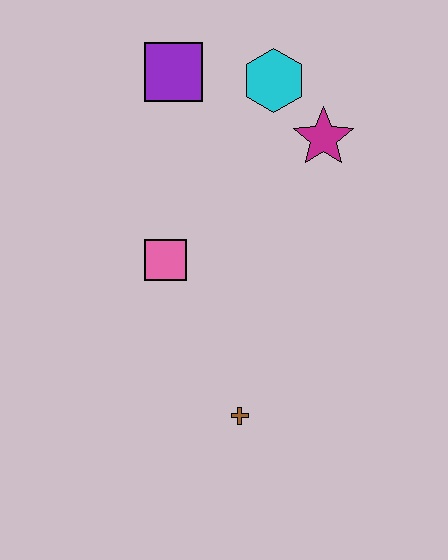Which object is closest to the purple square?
The cyan hexagon is closest to the purple square.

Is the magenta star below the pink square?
No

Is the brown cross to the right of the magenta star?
No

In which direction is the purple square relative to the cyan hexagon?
The purple square is to the left of the cyan hexagon.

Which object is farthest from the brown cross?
The purple square is farthest from the brown cross.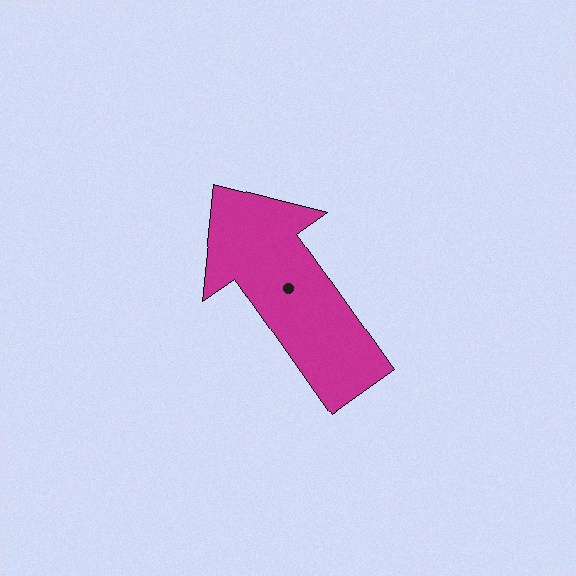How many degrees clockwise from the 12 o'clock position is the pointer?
Approximately 325 degrees.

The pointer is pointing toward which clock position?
Roughly 11 o'clock.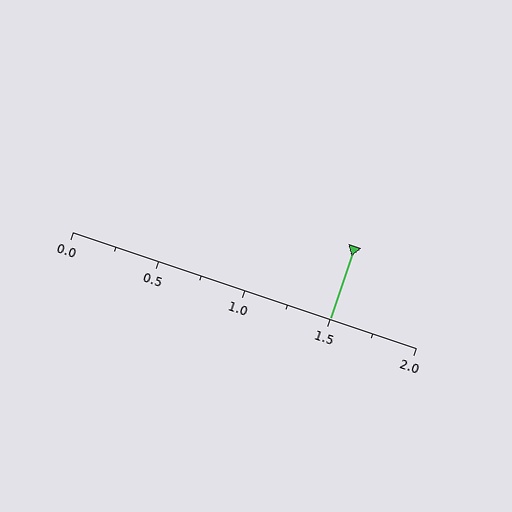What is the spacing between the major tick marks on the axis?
The major ticks are spaced 0.5 apart.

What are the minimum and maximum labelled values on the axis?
The axis runs from 0.0 to 2.0.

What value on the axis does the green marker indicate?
The marker indicates approximately 1.5.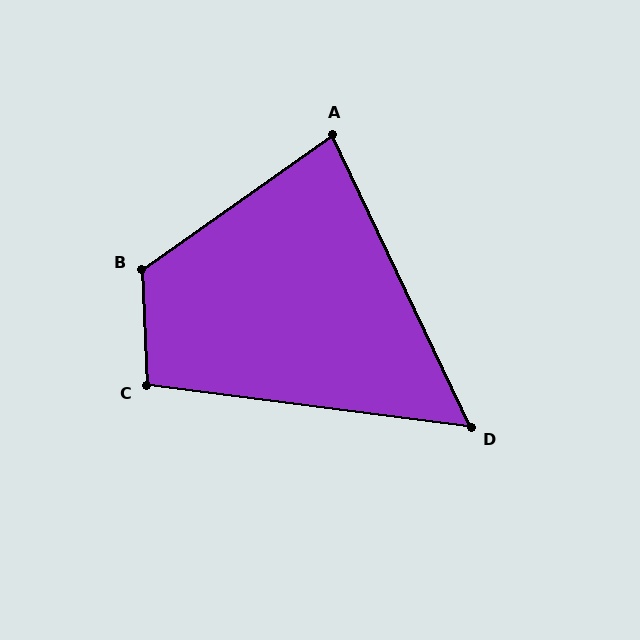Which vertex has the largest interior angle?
B, at approximately 123 degrees.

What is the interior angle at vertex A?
Approximately 80 degrees (acute).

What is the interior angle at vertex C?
Approximately 100 degrees (obtuse).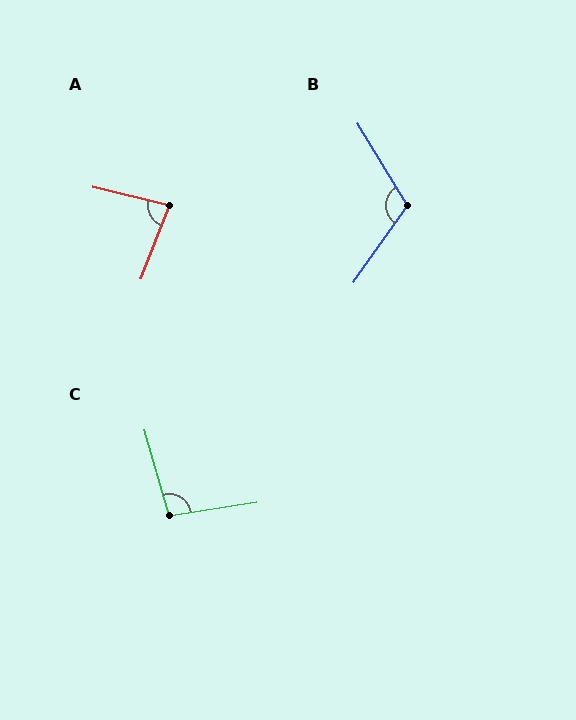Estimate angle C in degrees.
Approximately 97 degrees.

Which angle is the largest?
B, at approximately 114 degrees.